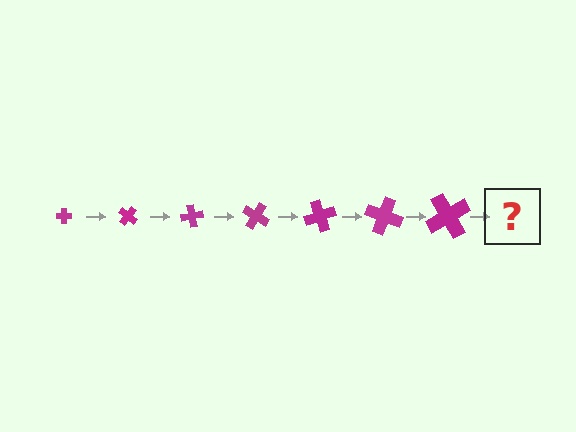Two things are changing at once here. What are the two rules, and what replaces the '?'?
The two rules are that the cross grows larger each step and it rotates 40 degrees each step. The '?' should be a cross, larger than the previous one and rotated 280 degrees from the start.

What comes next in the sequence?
The next element should be a cross, larger than the previous one and rotated 280 degrees from the start.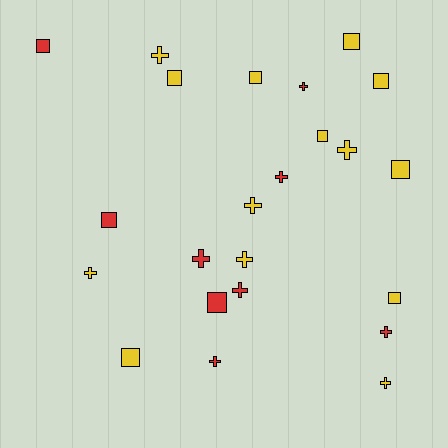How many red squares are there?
There are 3 red squares.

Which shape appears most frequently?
Cross, with 12 objects.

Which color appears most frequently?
Yellow, with 14 objects.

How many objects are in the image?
There are 23 objects.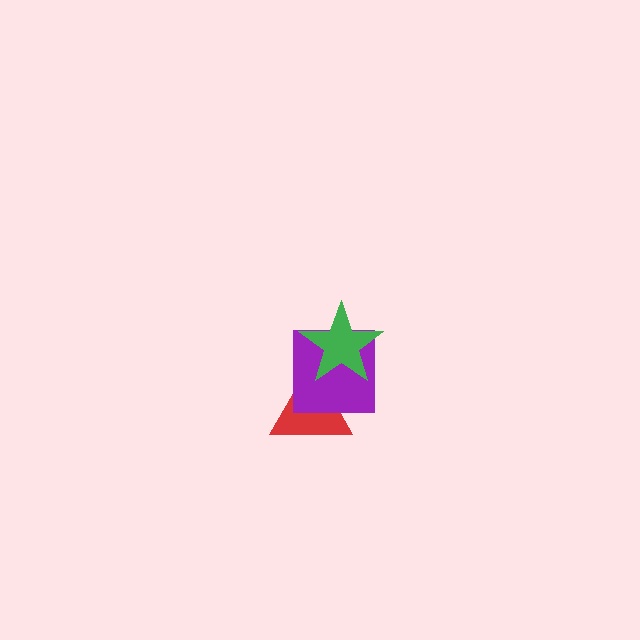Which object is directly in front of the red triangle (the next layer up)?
The purple square is directly in front of the red triangle.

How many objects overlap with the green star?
2 objects overlap with the green star.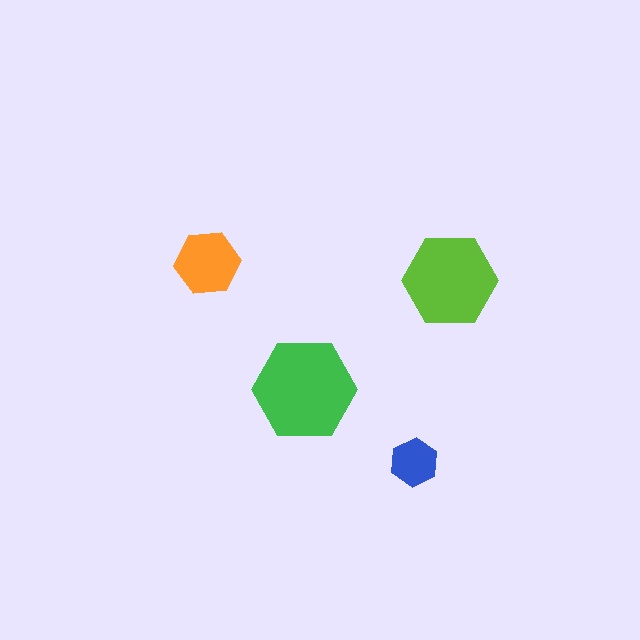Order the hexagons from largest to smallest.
the green one, the lime one, the orange one, the blue one.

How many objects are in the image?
There are 4 objects in the image.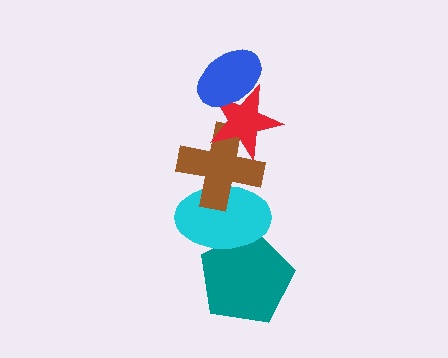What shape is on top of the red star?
The blue ellipse is on top of the red star.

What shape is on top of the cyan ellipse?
The brown cross is on top of the cyan ellipse.